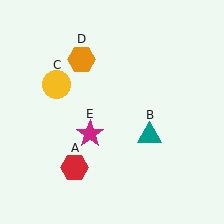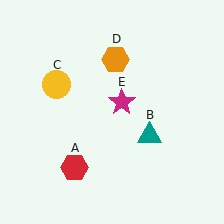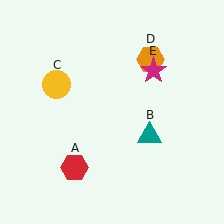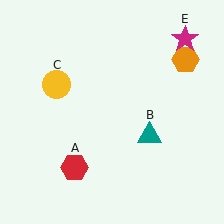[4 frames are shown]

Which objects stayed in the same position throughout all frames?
Red hexagon (object A) and teal triangle (object B) and yellow circle (object C) remained stationary.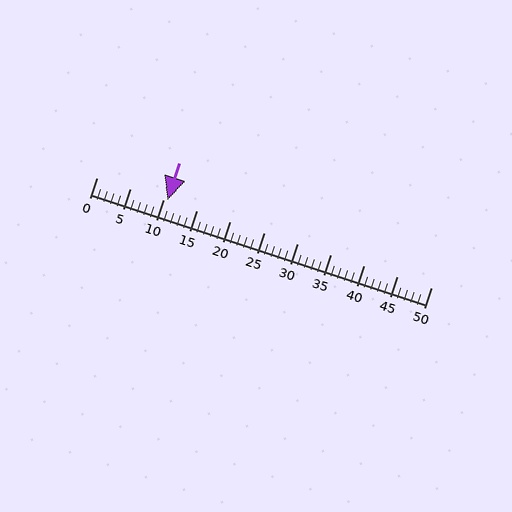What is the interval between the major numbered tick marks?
The major tick marks are spaced 5 units apart.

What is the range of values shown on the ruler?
The ruler shows values from 0 to 50.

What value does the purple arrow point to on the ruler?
The purple arrow points to approximately 11.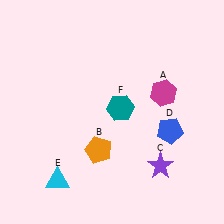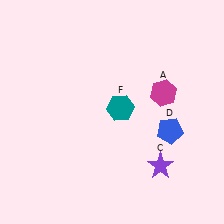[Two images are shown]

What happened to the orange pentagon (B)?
The orange pentagon (B) was removed in Image 2. It was in the bottom-left area of Image 1.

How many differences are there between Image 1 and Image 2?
There are 2 differences between the two images.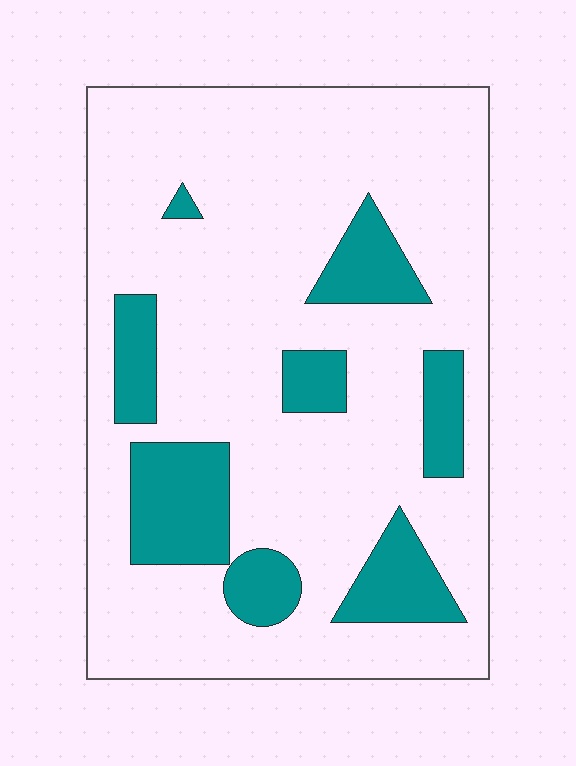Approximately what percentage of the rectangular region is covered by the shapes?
Approximately 20%.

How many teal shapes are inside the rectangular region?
8.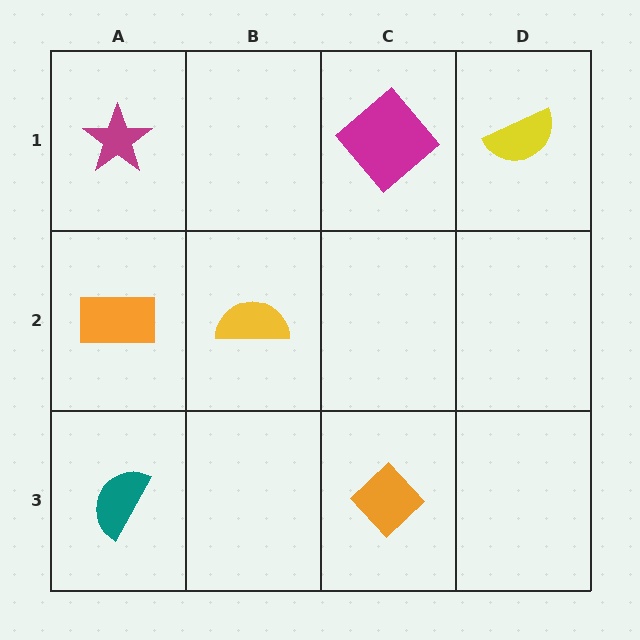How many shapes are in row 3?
2 shapes.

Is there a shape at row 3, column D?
No, that cell is empty.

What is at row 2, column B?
A yellow semicircle.